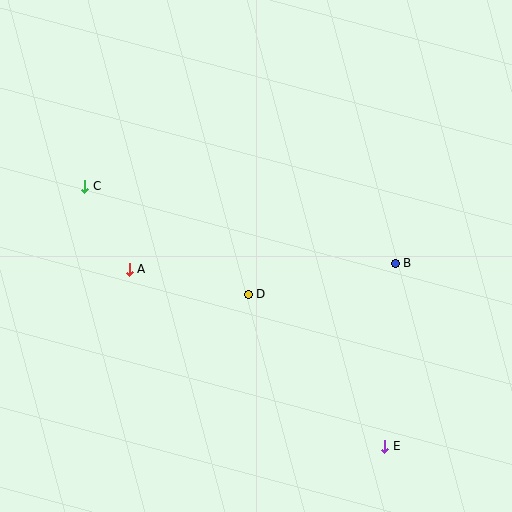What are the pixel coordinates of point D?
Point D is at (248, 294).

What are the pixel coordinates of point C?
Point C is at (85, 186).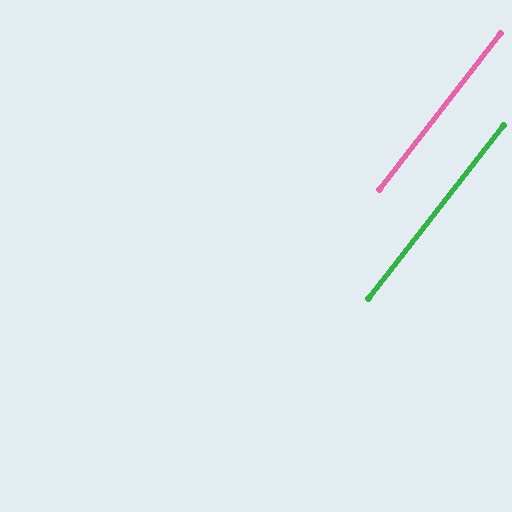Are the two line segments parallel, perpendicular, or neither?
Parallel — their directions differ by only 0.5°.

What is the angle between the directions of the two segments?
Approximately 1 degree.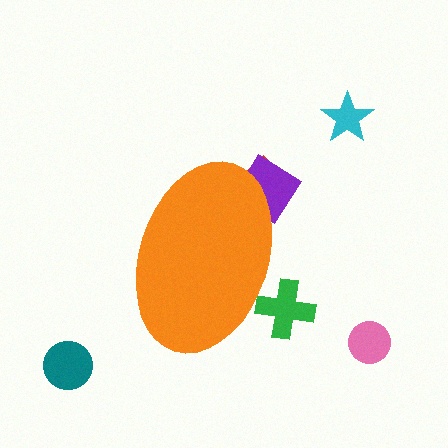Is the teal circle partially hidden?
No, the teal circle is fully visible.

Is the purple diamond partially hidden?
Yes, the purple diamond is partially hidden behind the orange ellipse.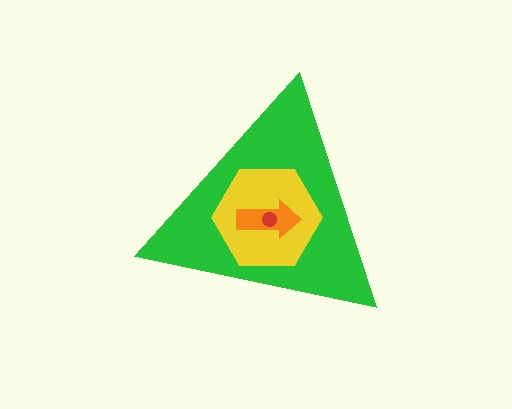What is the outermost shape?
The green triangle.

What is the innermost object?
The red circle.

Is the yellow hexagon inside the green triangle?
Yes.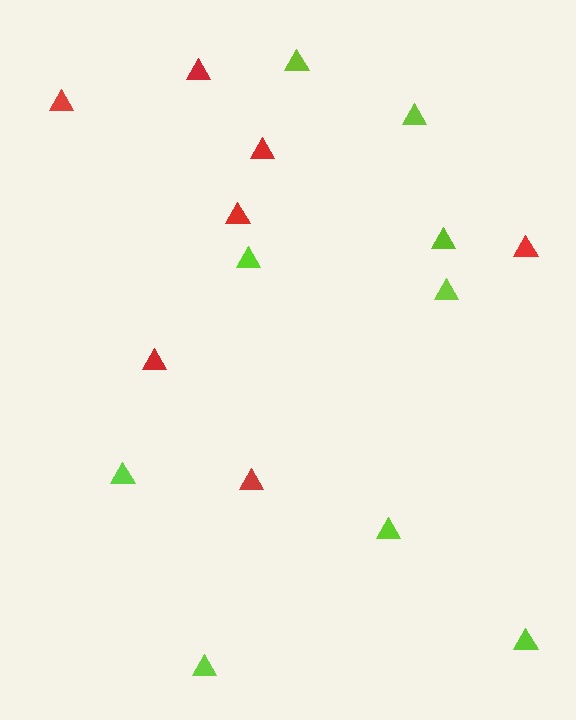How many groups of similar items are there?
There are 2 groups: one group of red triangles (7) and one group of lime triangles (9).